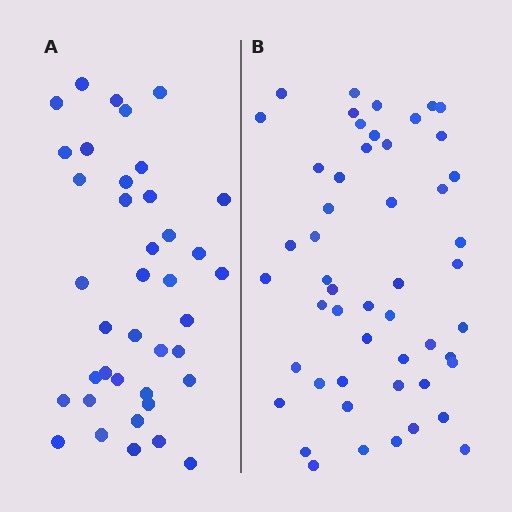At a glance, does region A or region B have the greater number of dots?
Region B (the right region) has more dots.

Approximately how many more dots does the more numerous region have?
Region B has roughly 12 or so more dots than region A.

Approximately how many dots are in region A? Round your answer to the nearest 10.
About 40 dots. (The exact count is 39, which rounds to 40.)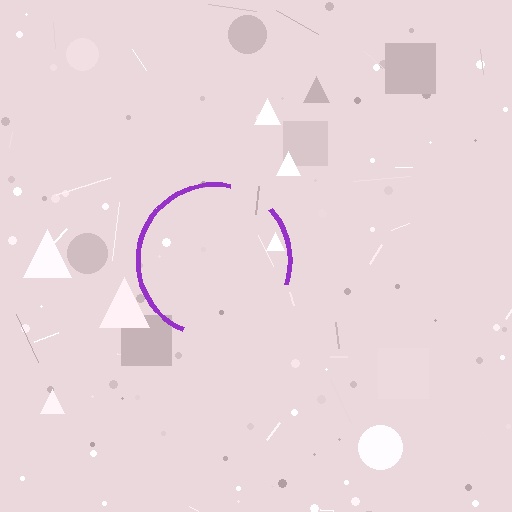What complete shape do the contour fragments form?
The contour fragments form a circle.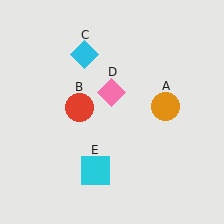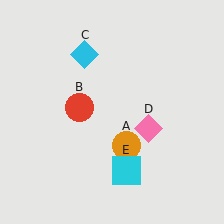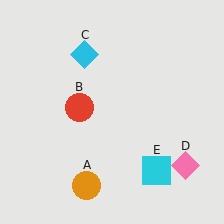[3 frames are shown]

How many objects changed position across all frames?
3 objects changed position: orange circle (object A), pink diamond (object D), cyan square (object E).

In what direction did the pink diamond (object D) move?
The pink diamond (object D) moved down and to the right.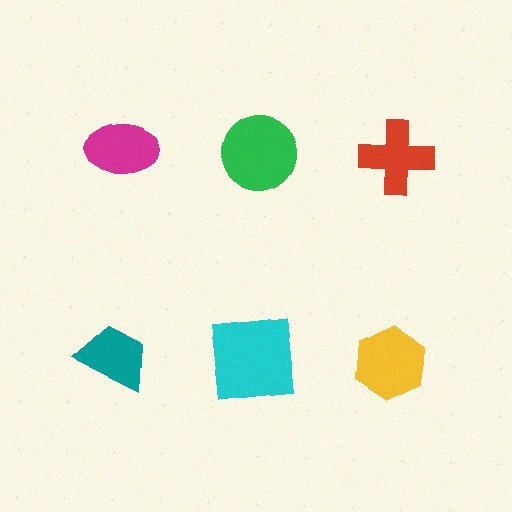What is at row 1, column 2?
A green circle.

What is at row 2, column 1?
A teal trapezoid.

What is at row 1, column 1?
A magenta ellipse.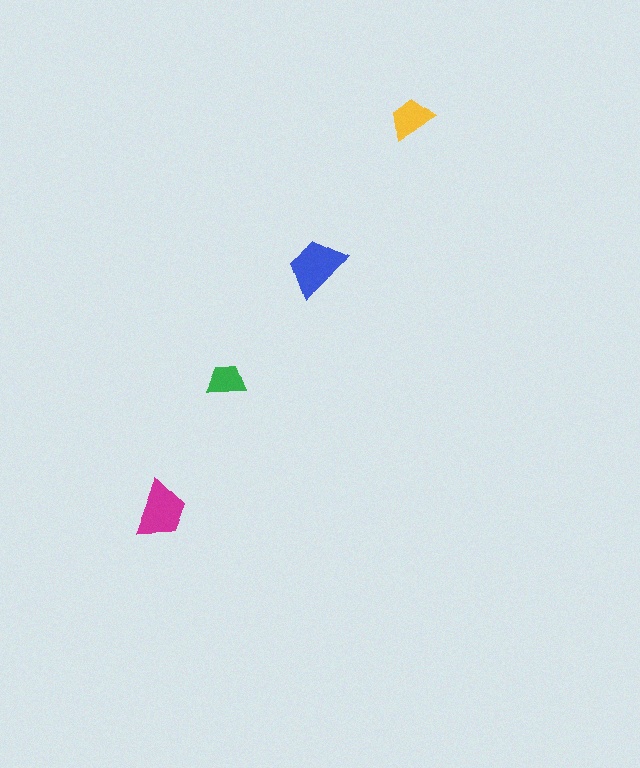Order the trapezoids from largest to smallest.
the blue one, the magenta one, the yellow one, the green one.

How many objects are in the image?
There are 4 objects in the image.